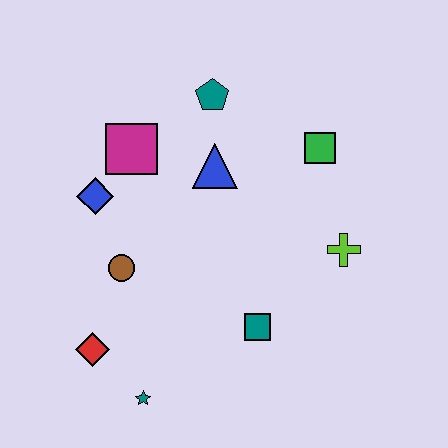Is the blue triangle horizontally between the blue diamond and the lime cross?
Yes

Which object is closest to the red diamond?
The teal star is closest to the red diamond.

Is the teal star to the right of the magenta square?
Yes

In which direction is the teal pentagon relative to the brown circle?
The teal pentagon is above the brown circle.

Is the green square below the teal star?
No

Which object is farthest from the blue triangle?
The teal star is farthest from the blue triangle.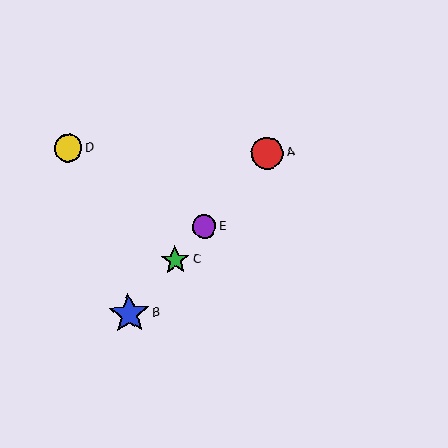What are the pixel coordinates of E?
Object E is at (204, 227).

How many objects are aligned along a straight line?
4 objects (A, B, C, E) are aligned along a straight line.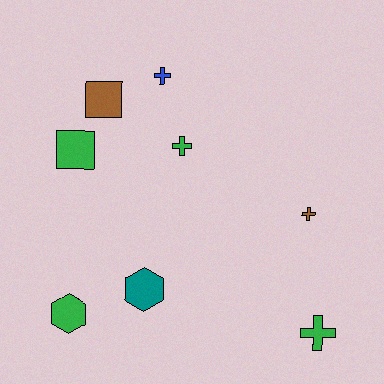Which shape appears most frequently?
Cross, with 4 objects.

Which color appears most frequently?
Green, with 4 objects.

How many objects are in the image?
There are 8 objects.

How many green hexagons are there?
There is 1 green hexagon.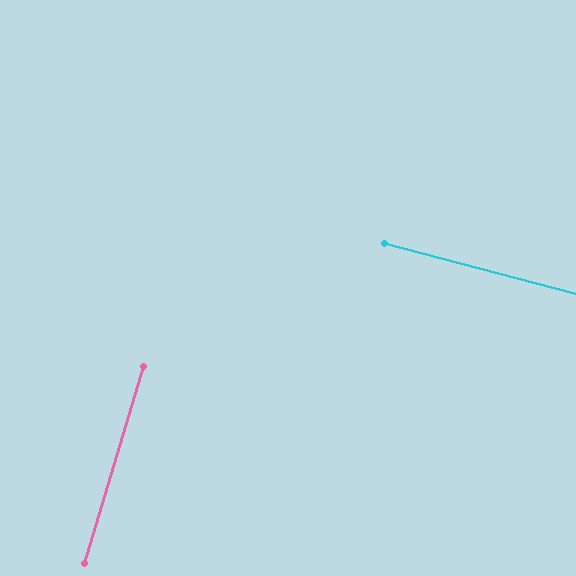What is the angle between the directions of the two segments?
Approximately 88 degrees.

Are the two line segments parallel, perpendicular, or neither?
Perpendicular — they meet at approximately 88°.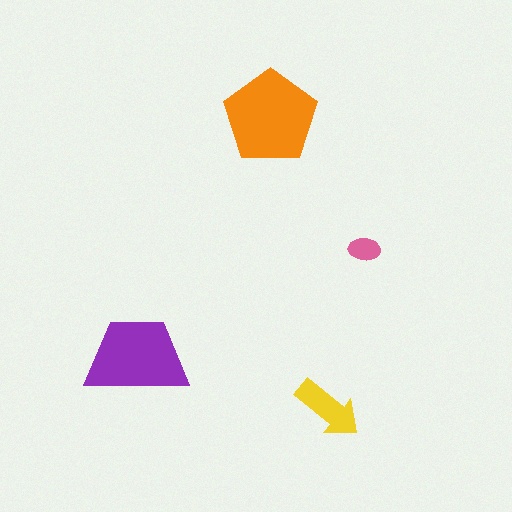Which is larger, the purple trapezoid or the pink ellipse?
The purple trapezoid.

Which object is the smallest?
The pink ellipse.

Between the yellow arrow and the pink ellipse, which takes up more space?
The yellow arrow.